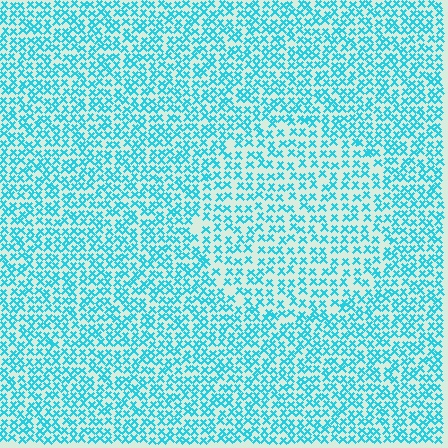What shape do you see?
I see a circle.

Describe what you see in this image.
The image contains small cyan elements arranged at two different densities. A circle-shaped region is visible where the elements are less densely packed than the surrounding area.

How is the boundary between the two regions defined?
The boundary is defined by a change in element density (approximately 1.5x ratio). All elements are the same color, size, and shape.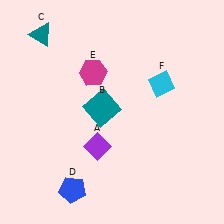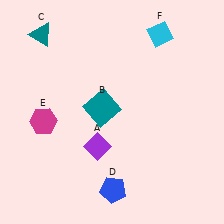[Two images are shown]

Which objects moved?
The objects that moved are: the blue pentagon (D), the magenta hexagon (E), the cyan diamond (F).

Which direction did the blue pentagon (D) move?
The blue pentagon (D) moved right.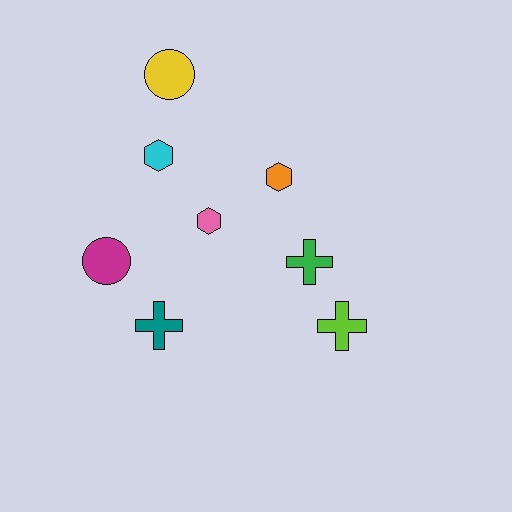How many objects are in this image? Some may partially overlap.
There are 8 objects.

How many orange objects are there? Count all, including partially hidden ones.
There is 1 orange object.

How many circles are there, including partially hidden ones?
There are 2 circles.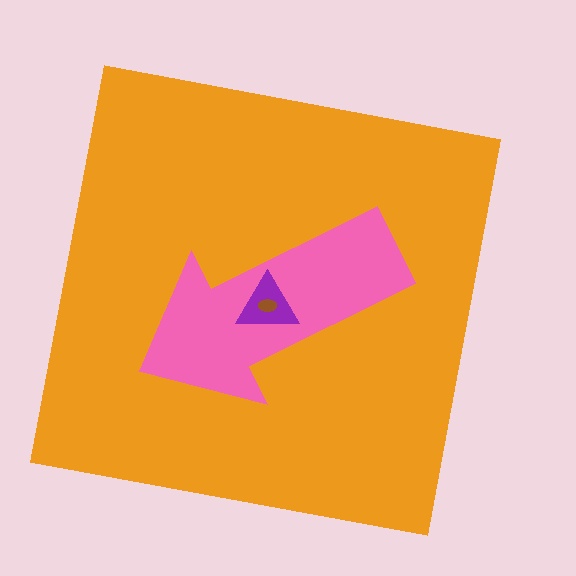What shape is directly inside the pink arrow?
The purple triangle.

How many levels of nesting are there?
4.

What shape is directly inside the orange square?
The pink arrow.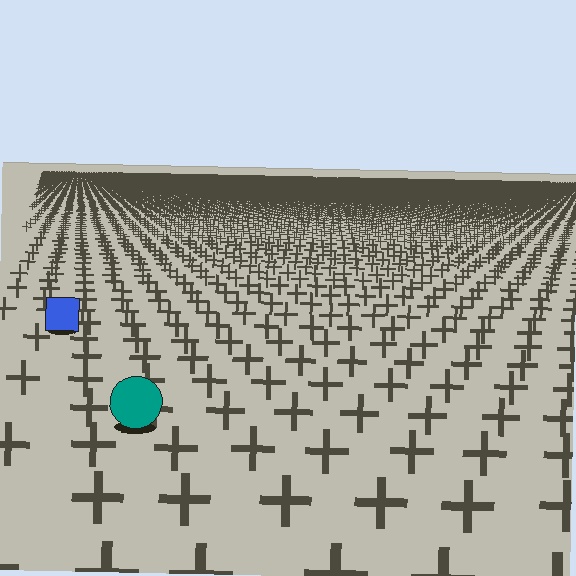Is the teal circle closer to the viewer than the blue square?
Yes. The teal circle is closer — you can tell from the texture gradient: the ground texture is coarser near it.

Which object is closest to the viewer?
The teal circle is closest. The texture marks near it are larger and more spread out.